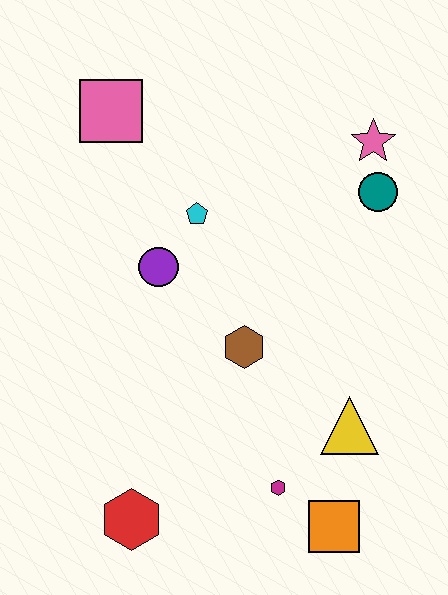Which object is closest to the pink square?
The cyan pentagon is closest to the pink square.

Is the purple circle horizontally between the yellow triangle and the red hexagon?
Yes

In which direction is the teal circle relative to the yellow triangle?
The teal circle is above the yellow triangle.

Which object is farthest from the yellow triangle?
The pink square is farthest from the yellow triangle.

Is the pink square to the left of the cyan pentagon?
Yes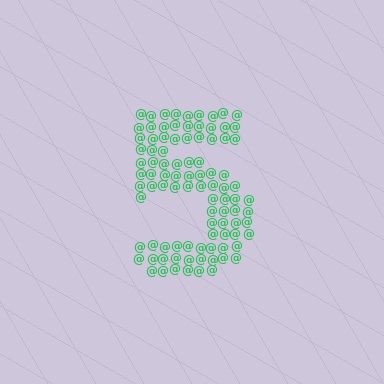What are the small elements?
The small elements are at signs.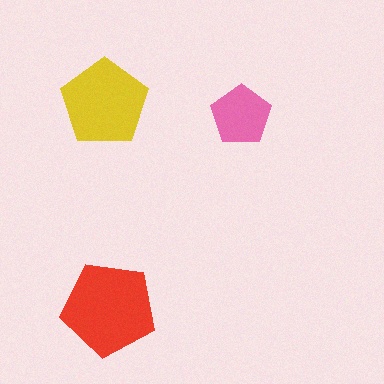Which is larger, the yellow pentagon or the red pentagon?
The red one.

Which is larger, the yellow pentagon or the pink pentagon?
The yellow one.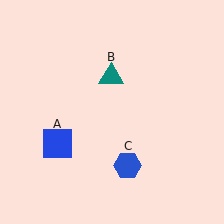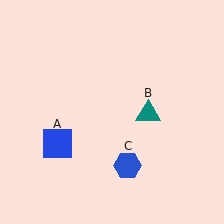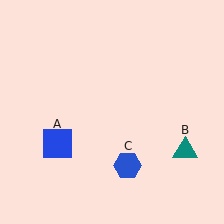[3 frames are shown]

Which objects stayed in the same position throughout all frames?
Blue square (object A) and blue hexagon (object C) remained stationary.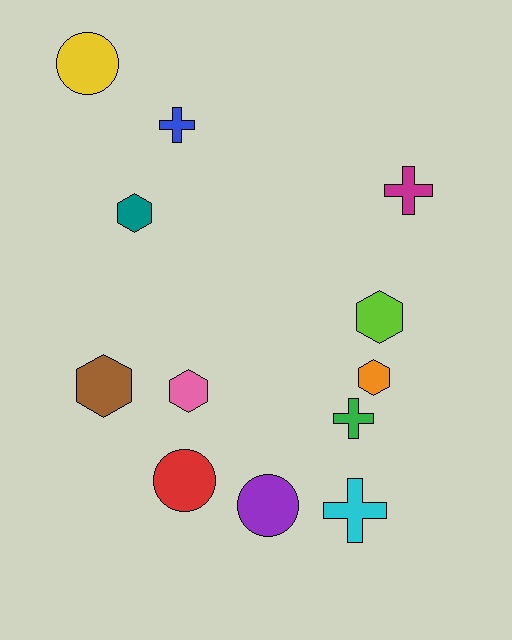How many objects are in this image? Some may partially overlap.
There are 12 objects.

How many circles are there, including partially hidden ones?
There are 3 circles.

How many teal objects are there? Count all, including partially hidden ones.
There is 1 teal object.